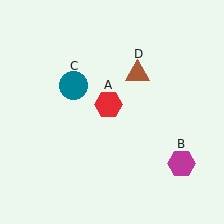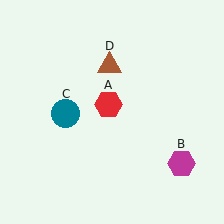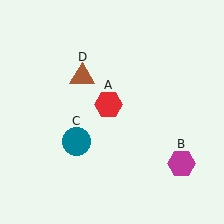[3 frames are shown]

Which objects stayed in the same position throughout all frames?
Red hexagon (object A) and magenta hexagon (object B) remained stationary.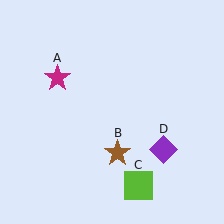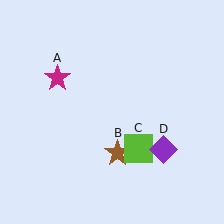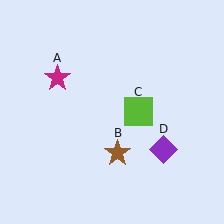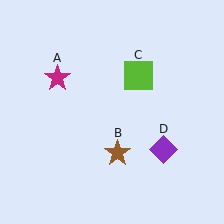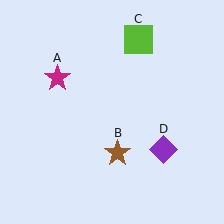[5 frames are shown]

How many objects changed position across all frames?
1 object changed position: lime square (object C).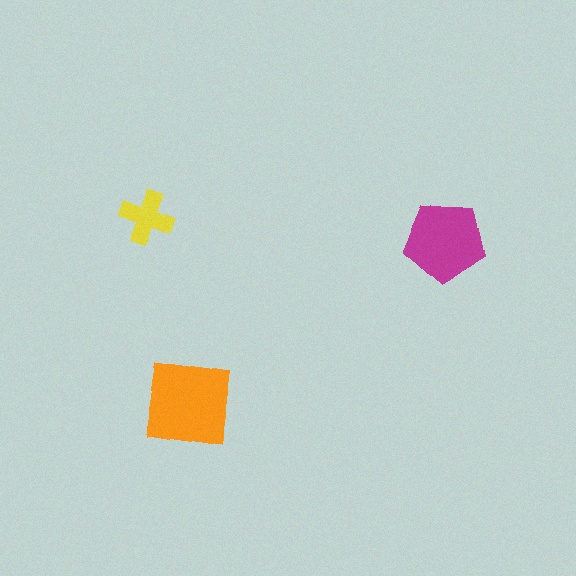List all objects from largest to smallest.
The orange square, the magenta pentagon, the yellow cross.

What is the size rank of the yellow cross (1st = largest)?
3rd.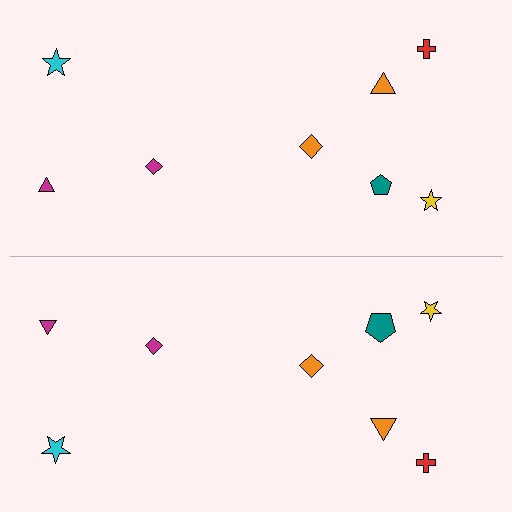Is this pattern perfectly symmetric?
No, the pattern is not perfectly symmetric. The teal pentagon on the bottom side has a different size than its mirror counterpart.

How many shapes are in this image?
There are 16 shapes in this image.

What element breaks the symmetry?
The teal pentagon on the bottom side has a different size than its mirror counterpart.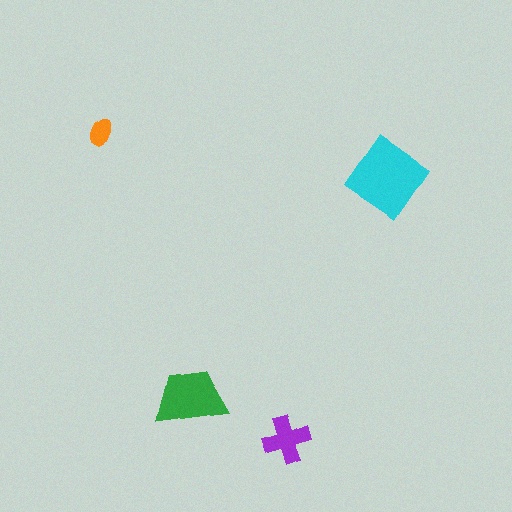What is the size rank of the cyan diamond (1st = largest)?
1st.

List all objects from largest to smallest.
The cyan diamond, the green trapezoid, the purple cross, the orange ellipse.